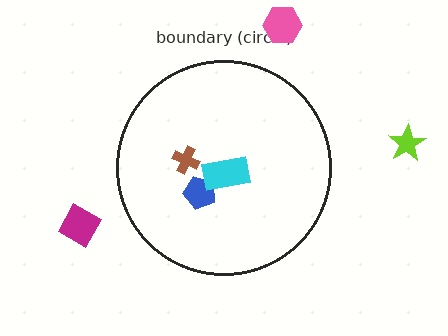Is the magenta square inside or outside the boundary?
Outside.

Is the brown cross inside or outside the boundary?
Inside.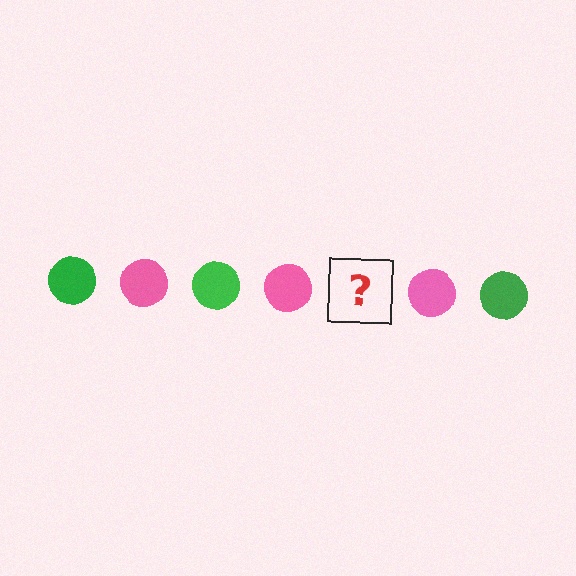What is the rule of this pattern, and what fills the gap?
The rule is that the pattern cycles through green, pink circles. The gap should be filled with a green circle.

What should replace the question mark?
The question mark should be replaced with a green circle.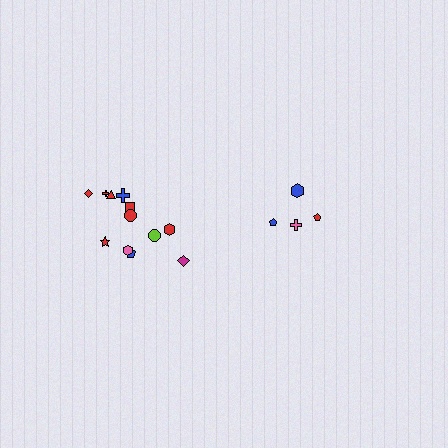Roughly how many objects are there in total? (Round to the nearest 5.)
Roughly 15 objects in total.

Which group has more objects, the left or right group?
The left group.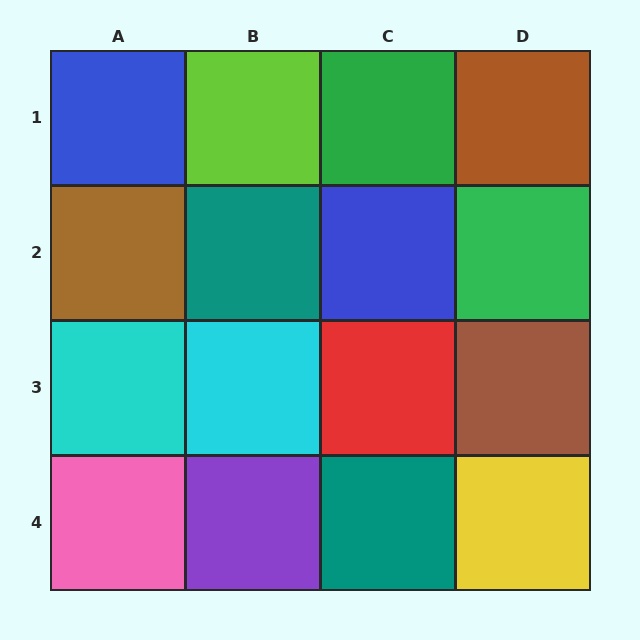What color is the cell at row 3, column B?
Cyan.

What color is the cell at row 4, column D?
Yellow.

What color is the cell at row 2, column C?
Blue.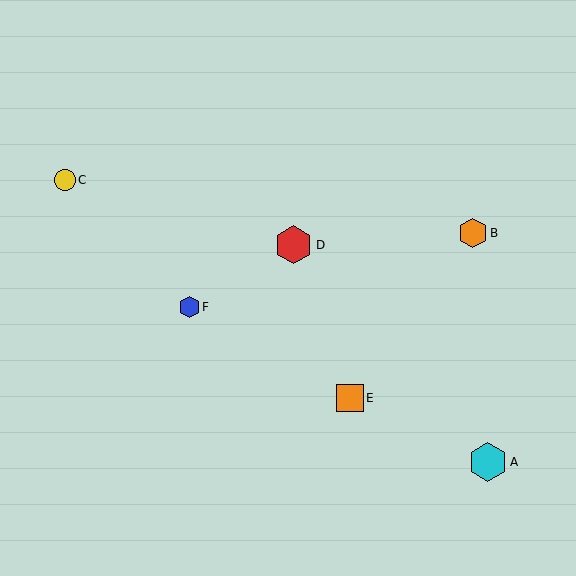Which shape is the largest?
The cyan hexagon (labeled A) is the largest.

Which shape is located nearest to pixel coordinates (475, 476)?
The cyan hexagon (labeled A) at (488, 462) is nearest to that location.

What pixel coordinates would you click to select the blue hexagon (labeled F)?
Click at (189, 307) to select the blue hexagon F.